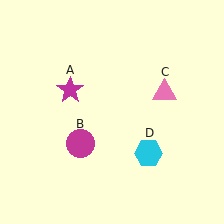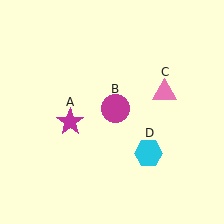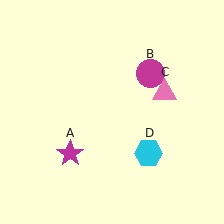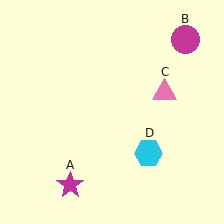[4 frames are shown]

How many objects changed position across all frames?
2 objects changed position: magenta star (object A), magenta circle (object B).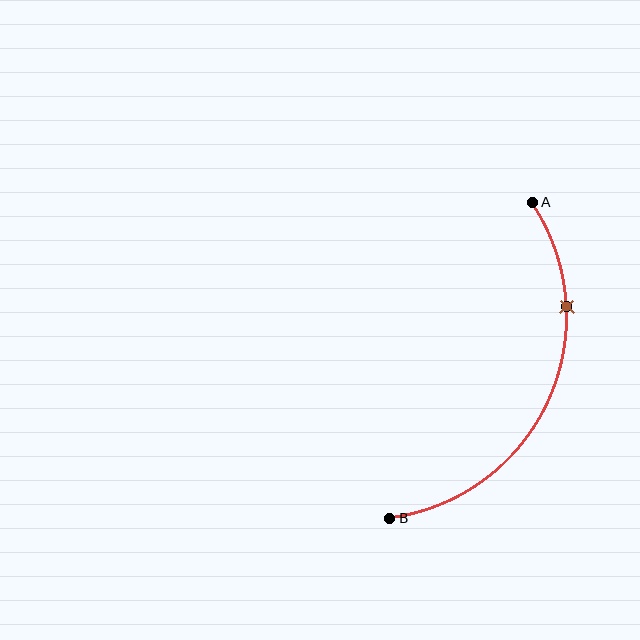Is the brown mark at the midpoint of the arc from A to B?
No. The brown mark lies on the arc but is closer to endpoint A. The arc midpoint would be at the point on the curve equidistant along the arc from both A and B.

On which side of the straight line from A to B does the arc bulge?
The arc bulges to the right of the straight line connecting A and B.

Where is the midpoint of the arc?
The arc midpoint is the point on the curve farthest from the straight line joining A and B. It sits to the right of that line.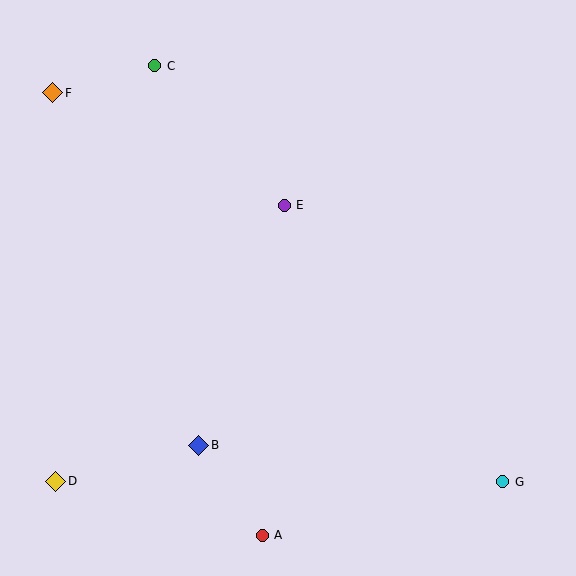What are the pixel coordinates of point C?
Point C is at (155, 66).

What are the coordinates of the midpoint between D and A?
The midpoint between D and A is at (159, 508).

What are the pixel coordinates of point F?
Point F is at (53, 93).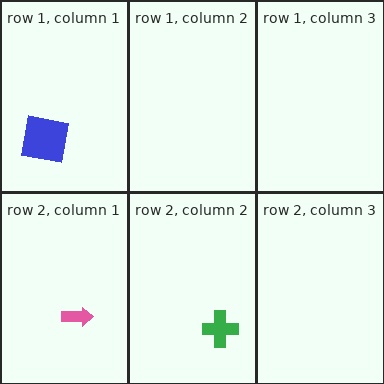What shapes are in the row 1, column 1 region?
The blue square.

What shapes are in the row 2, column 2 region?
The green cross.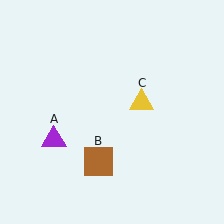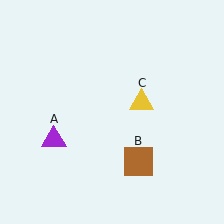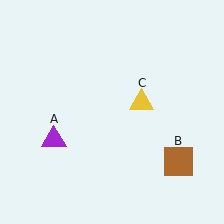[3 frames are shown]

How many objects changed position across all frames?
1 object changed position: brown square (object B).